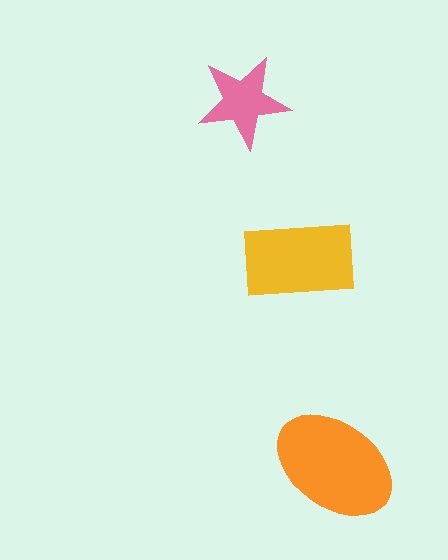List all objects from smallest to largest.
The pink star, the yellow rectangle, the orange ellipse.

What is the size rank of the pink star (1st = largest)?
3rd.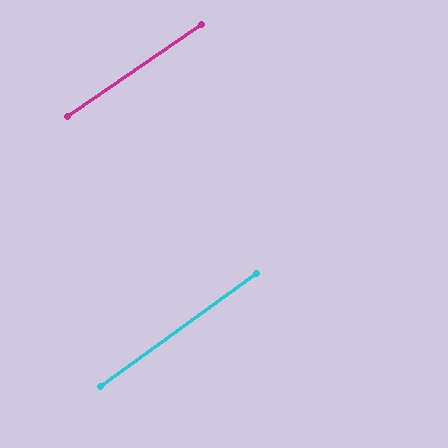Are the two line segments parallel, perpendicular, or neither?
Parallel — their directions differ by only 1.3°.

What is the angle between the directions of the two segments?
Approximately 1 degree.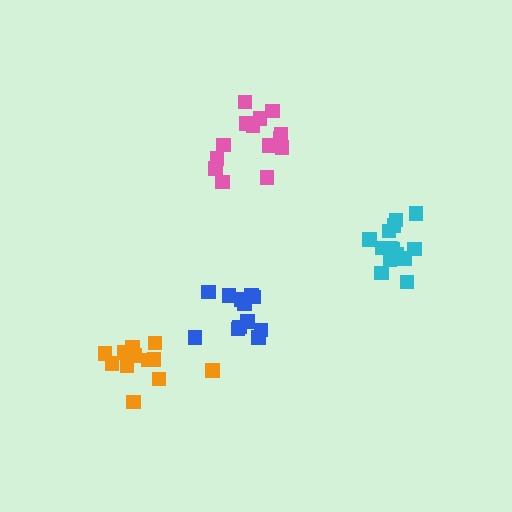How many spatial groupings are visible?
There are 4 spatial groupings.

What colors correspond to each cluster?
The clusters are colored: cyan, orange, blue, pink.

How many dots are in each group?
Group 1: 14 dots, Group 2: 12 dots, Group 3: 12 dots, Group 4: 14 dots (52 total).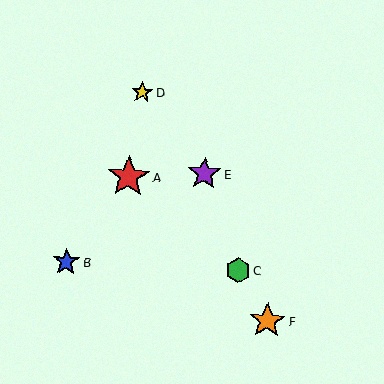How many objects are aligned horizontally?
2 objects (B, C) are aligned horizontally.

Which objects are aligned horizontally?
Objects B, C are aligned horizontally.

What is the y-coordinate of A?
Object A is at y≈177.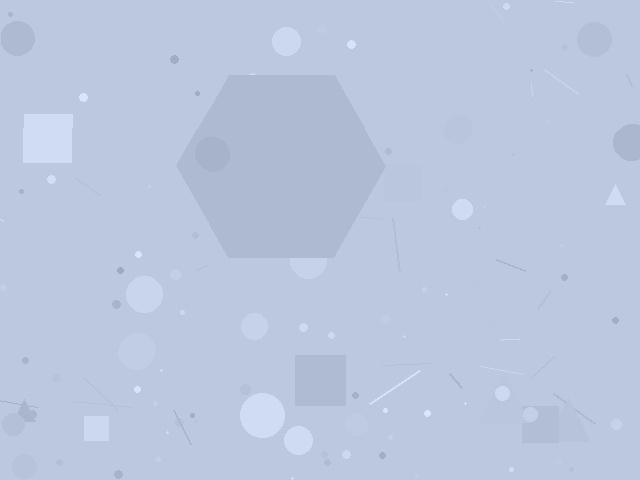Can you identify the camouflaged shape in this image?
The camouflaged shape is a hexagon.